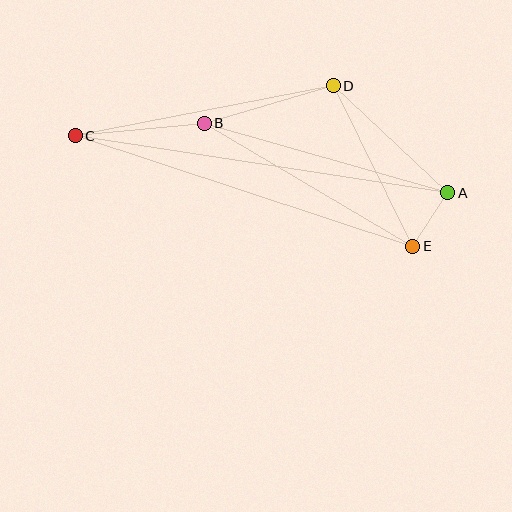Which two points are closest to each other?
Points A and E are closest to each other.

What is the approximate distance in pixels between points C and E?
The distance between C and E is approximately 355 pixels.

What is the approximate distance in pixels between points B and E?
The distance between B and E is approximately 242 pixels.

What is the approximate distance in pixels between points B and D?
The distance between B and D is approximately 134 pixels.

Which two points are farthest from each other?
Points A and C are farthest from each other.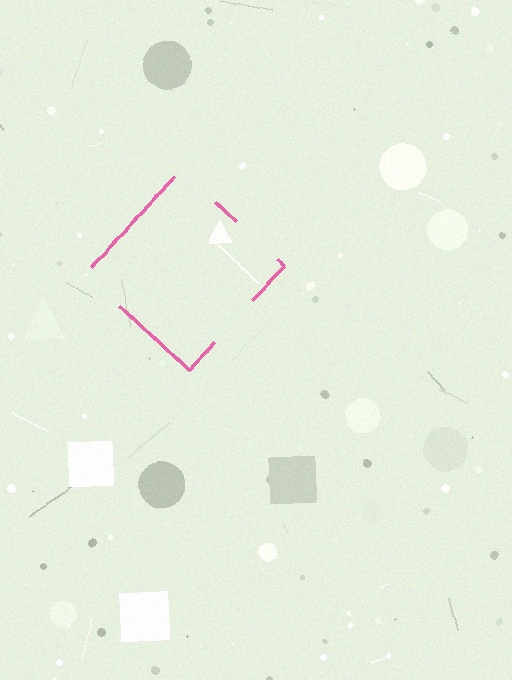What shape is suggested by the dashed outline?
The dashed outline suggests a diamond.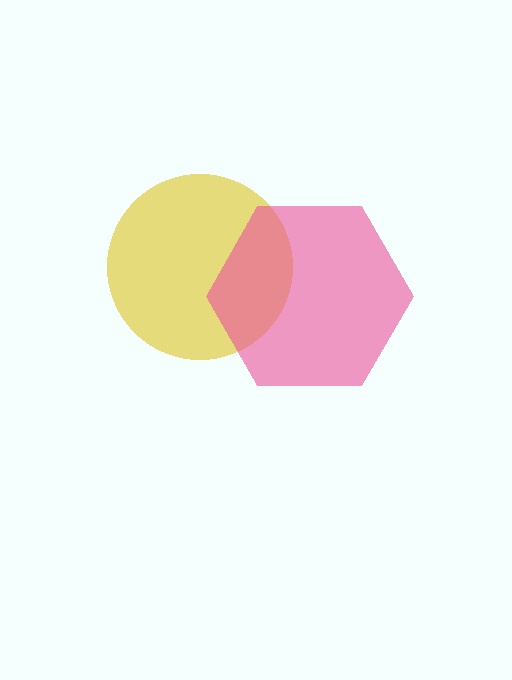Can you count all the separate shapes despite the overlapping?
Yes, there are 2 separate shapes.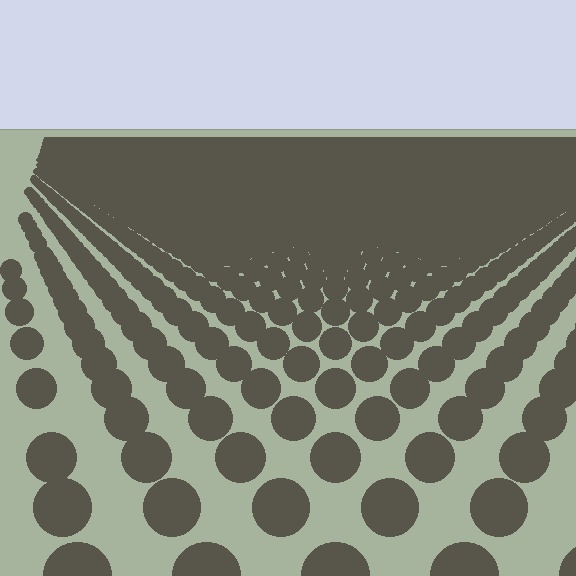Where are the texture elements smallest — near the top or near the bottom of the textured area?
Near the top.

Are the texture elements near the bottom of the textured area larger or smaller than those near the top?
Larger. Near the bottom, elements are closer to the viewer and appear at a bigger on-screen size.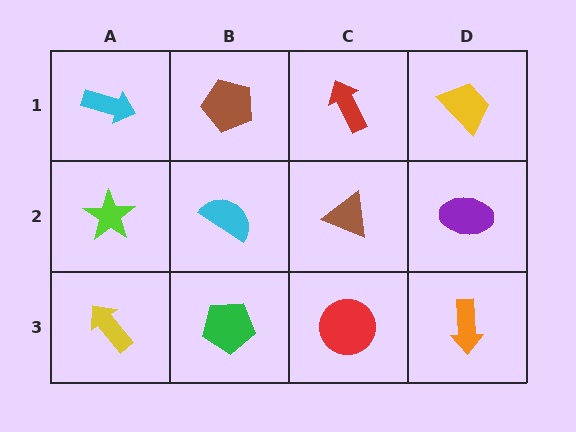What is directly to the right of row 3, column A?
A green pentagon.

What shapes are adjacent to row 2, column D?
A yellow trapezoid (row 1, column D), an orange arrow (row 3, column D), a brown triangle (row 2, column C).